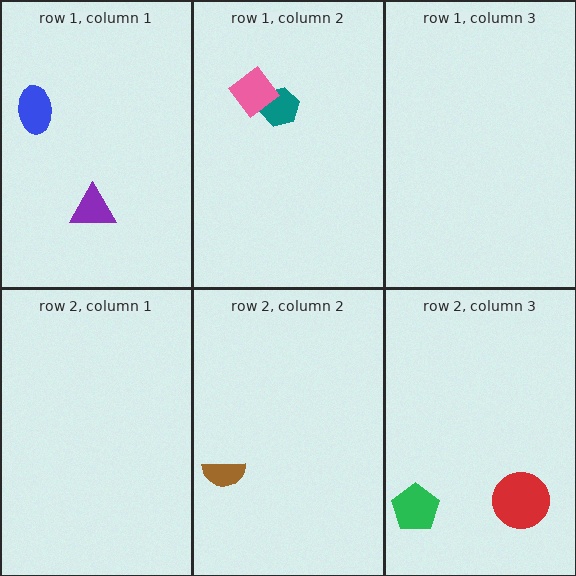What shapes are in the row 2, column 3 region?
The red circle, the green pentagon.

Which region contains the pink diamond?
The row 1, column 2 region.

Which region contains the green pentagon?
The row 2, column 3 region.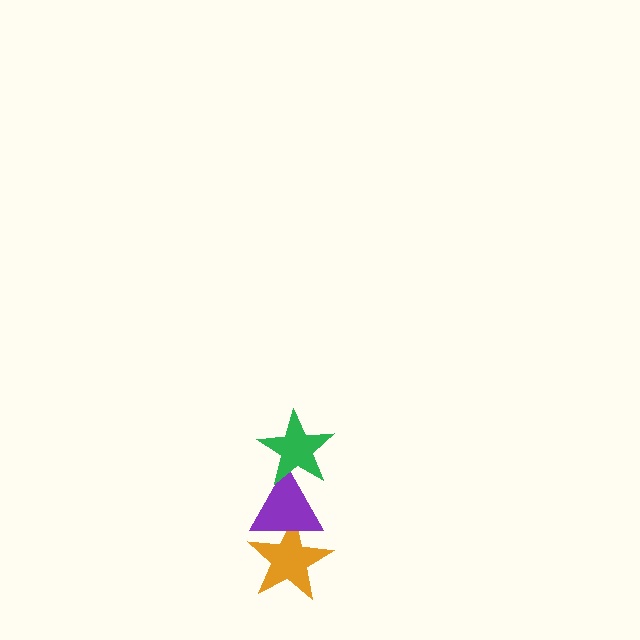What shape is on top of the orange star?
The purple triangle is on top of the orange star.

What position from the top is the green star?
The green star is 1st from the top.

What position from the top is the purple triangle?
The purple triangle is 2nd from the top.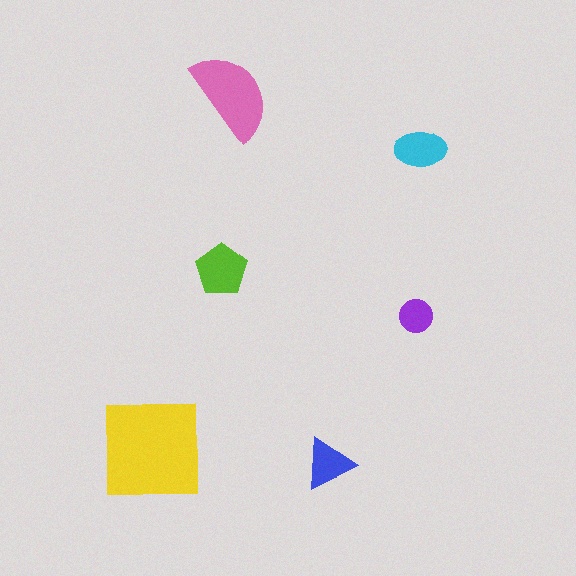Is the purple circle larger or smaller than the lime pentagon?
Smaller.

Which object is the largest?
The yellow square.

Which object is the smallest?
The purple circle.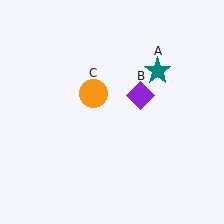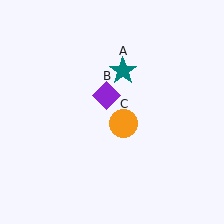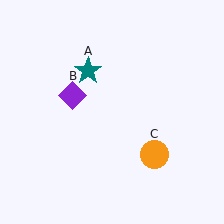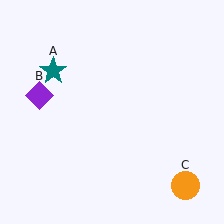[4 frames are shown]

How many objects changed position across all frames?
3 objects changed position: teal star (object A), purple diamond (object B), orange circle (object C).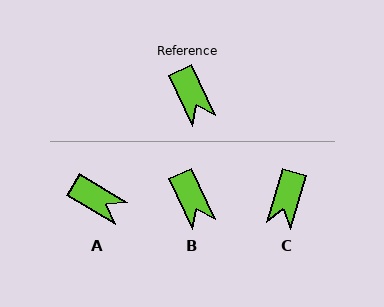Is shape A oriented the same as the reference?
No, it is off by about 35 degrees.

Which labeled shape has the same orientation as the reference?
B.